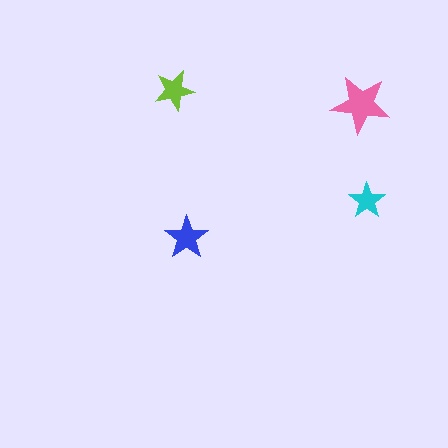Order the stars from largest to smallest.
the pink one, the blue one, the lime one, the cyan one.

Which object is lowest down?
The blue star is bottommost.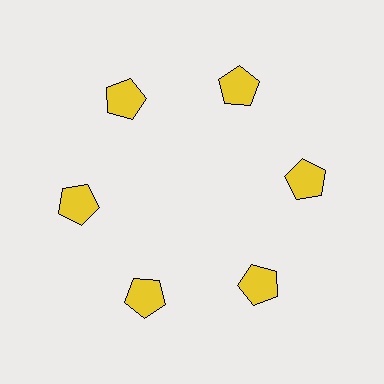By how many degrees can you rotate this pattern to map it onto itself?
The pattern maps onto itself every 60 degrees of rotation.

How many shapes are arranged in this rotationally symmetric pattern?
There are 6 shapes, arranged in 6 groups of 1.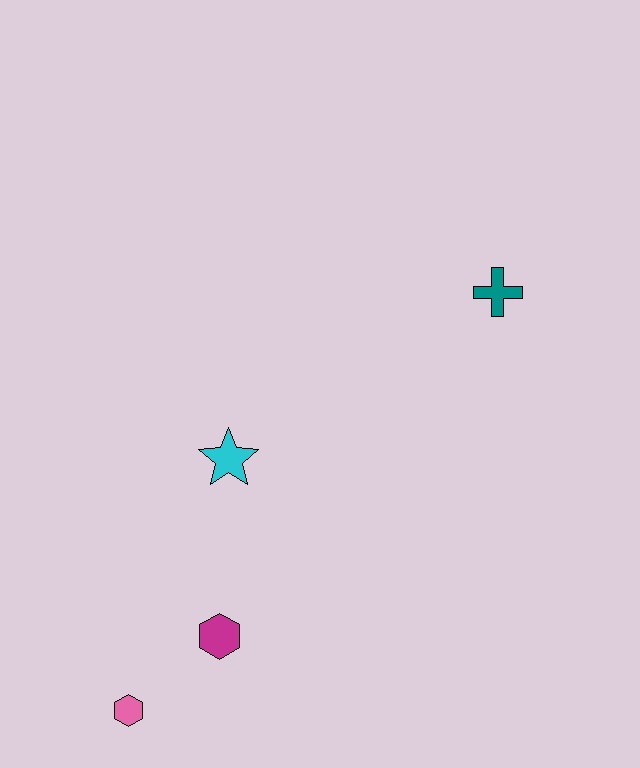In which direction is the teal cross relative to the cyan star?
The teal cross is to the right of the cyan star.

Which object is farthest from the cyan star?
The teal cross is farthest from the cyan star.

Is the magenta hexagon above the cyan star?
No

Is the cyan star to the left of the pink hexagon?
No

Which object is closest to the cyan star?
The magenta hexagon is closest to the cyan star.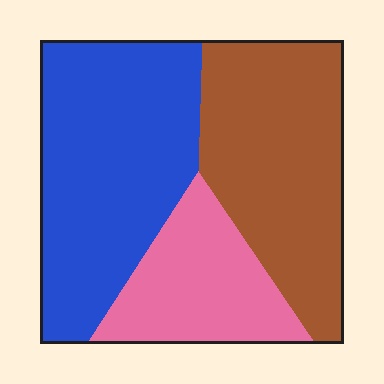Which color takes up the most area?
Blue, at roughly 40%.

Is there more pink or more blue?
Blue.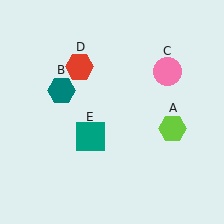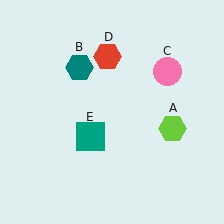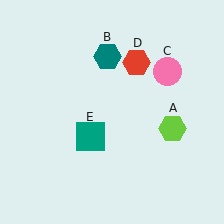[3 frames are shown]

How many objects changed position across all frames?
2 objects changed position: teal hexagon (object B), red hexagon (object D).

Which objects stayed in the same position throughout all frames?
Lime hexagon (object A) and pink circle (object C) and teal square (object E) remained stationary.